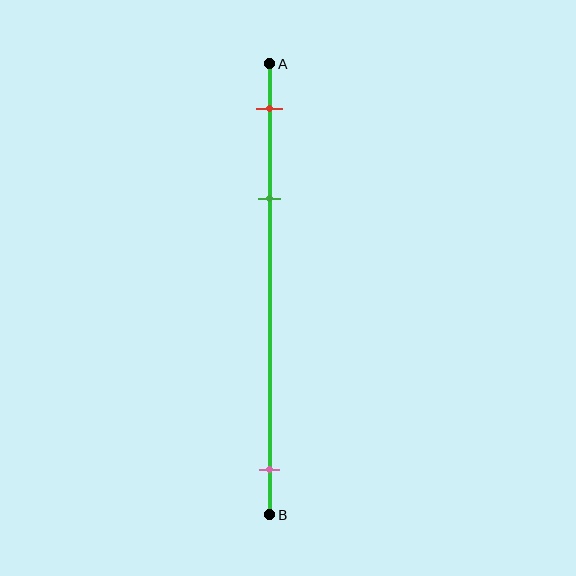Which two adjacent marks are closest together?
The red and green marks are the closest adjacent pair.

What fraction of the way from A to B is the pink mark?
The pink mark is approximately 90% (0.9) of the way from A to B.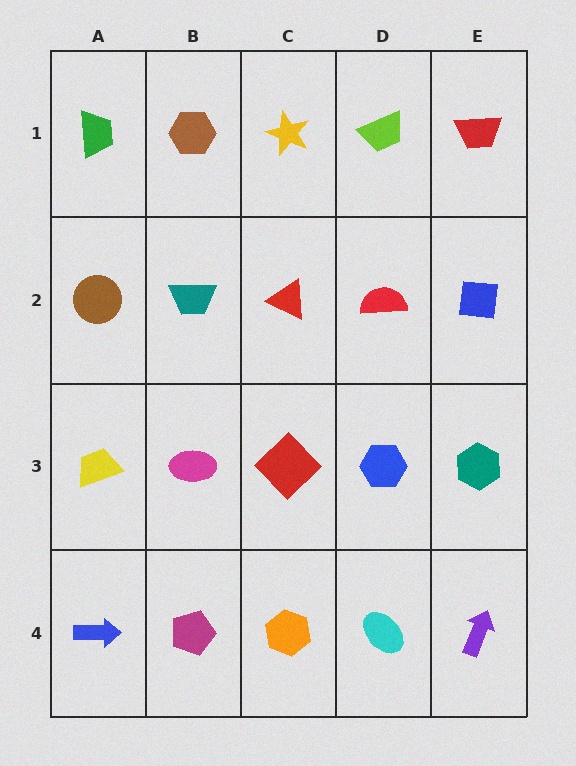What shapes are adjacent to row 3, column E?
A blue square (row 2, column E), a purple arrow (row 4, column E), a blue hexagon (row 3, column D).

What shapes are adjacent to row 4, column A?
A yellow trapezoid (row 3, column A), a magenta pentagon (row 4, column B).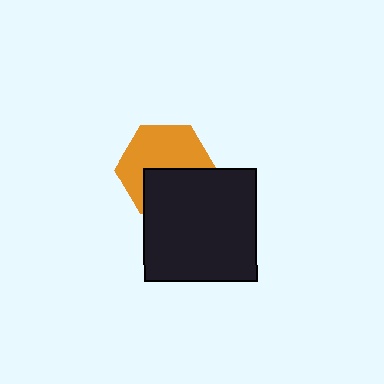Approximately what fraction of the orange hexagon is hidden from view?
Roughly 41% of the orange hexagon is hidden behind the black square.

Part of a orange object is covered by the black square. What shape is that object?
It is a hexagon.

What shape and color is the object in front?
The object in front is a black square.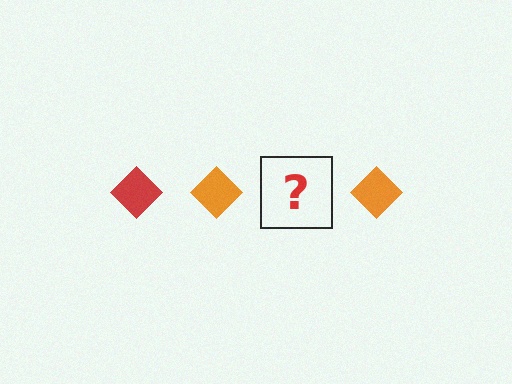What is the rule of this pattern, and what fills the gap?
The rule is that the pattern cycles through red, orange diamonds. The gap should be filled with a red diamond.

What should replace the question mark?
The question mark should be replaced with a red diamond.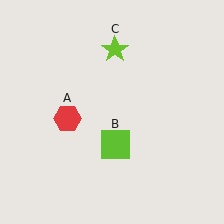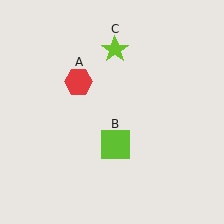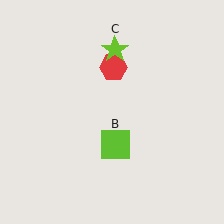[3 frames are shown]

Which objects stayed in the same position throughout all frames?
Lime square (object B) and lime star (object C) remained stationary.